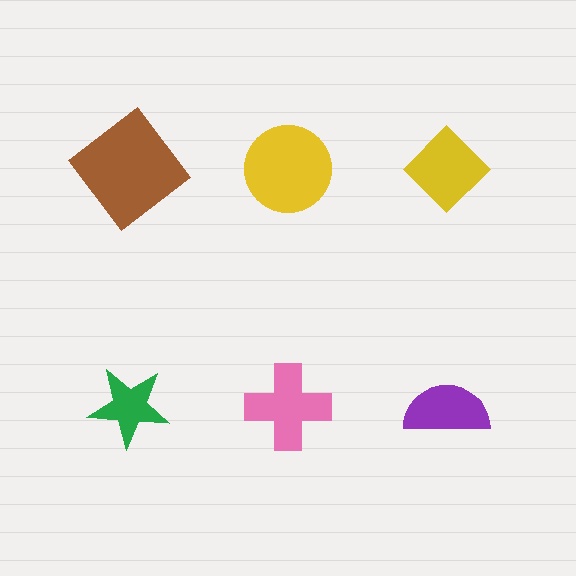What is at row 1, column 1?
A brown diamond.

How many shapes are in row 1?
3 shapes.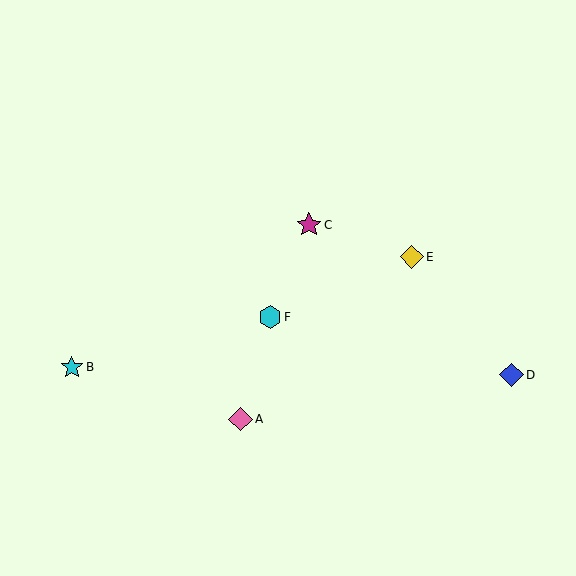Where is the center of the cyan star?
The center of the cyan star is at (72, 367).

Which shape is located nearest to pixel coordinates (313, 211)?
The magenta star (labeled C) at (309, 225) is nearest to that location.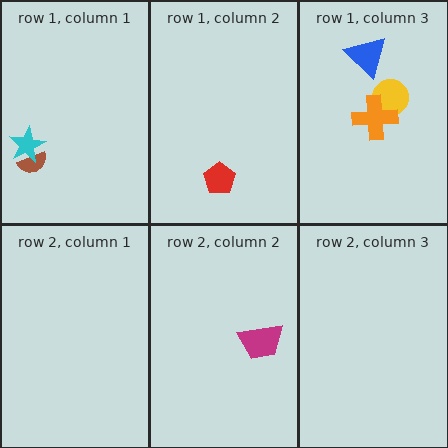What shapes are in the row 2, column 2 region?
The magenta trapezoid.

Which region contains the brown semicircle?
The row 1, column 1 region.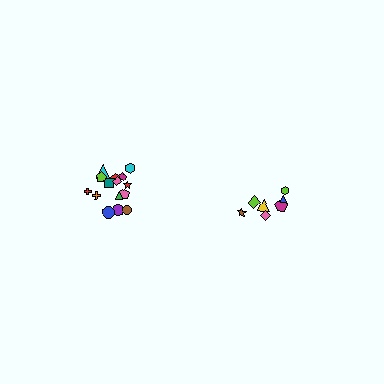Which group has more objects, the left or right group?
The left group.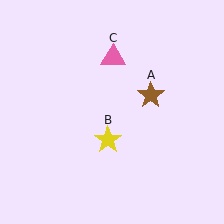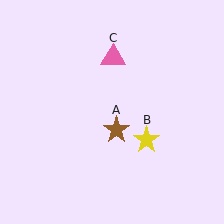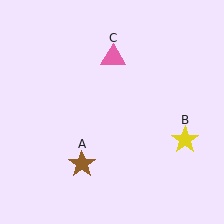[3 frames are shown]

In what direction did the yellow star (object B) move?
The yellow star (object B) moved right.